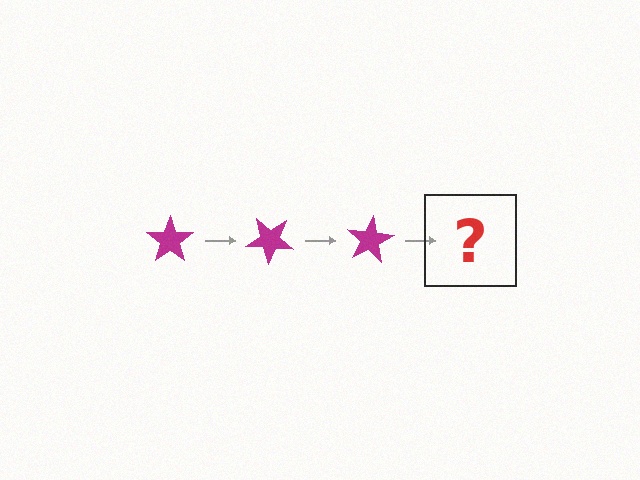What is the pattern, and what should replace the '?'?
The pattern is that the star rotates 40 degrees each step. The '?' should be a magenta star rotated 120 degrees.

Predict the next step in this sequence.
The next step is a magenta star rotated 120 degrees.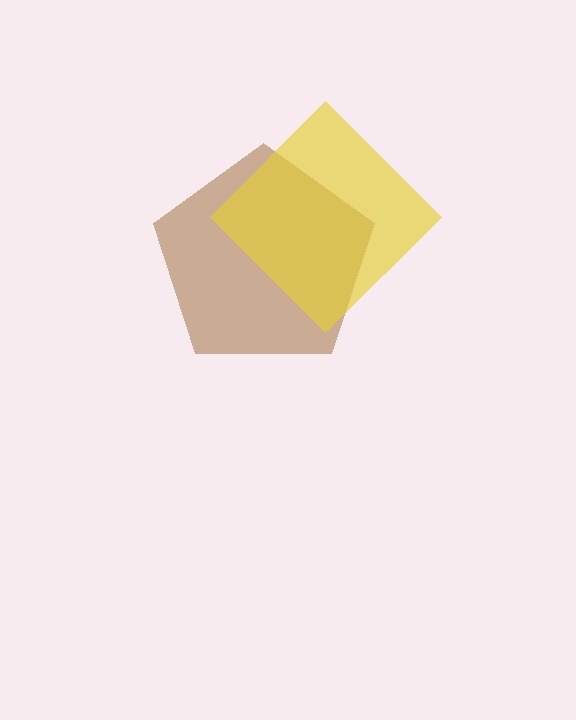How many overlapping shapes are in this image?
There are 2 overlapping shapes in the image.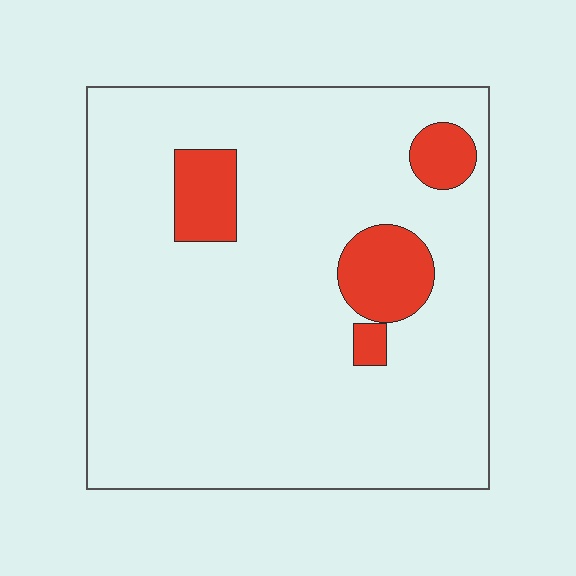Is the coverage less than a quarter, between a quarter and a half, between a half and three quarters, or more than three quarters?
Less than a quarter.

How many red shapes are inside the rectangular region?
4.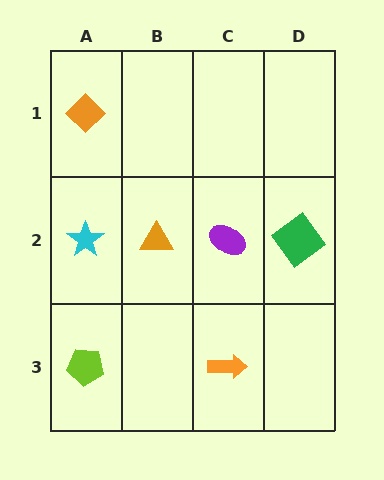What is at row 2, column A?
A cyan star.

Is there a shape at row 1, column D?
No, that cell is empty.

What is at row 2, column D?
A green diamond.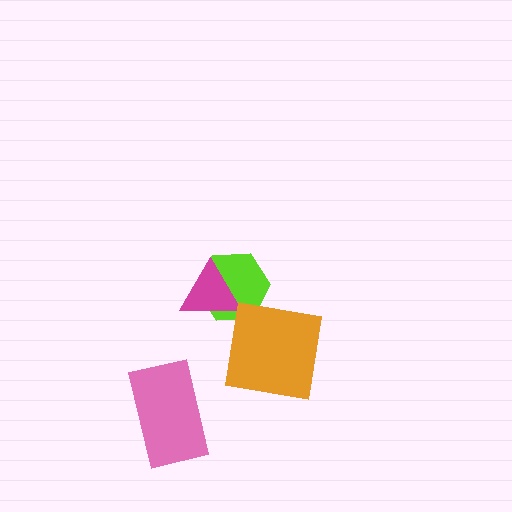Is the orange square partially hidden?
No, no other shape covers it.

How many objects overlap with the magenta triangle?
1 object overlaps with the magenta triangle.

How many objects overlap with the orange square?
0 objects overlap with the orange square.